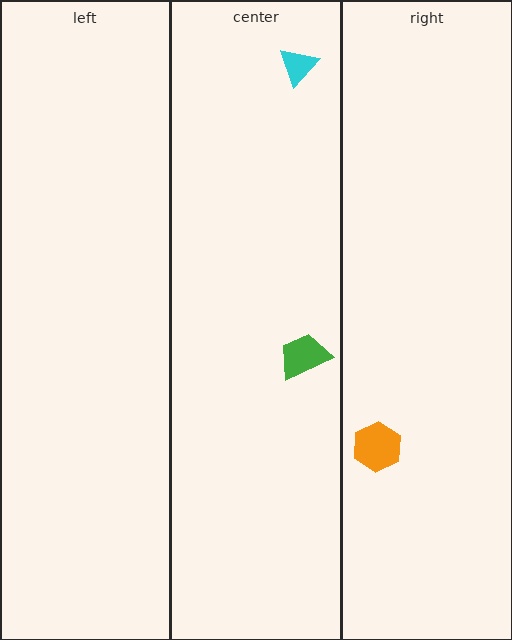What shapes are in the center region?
The cyan triangle, the green trapezoid.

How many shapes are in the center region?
2.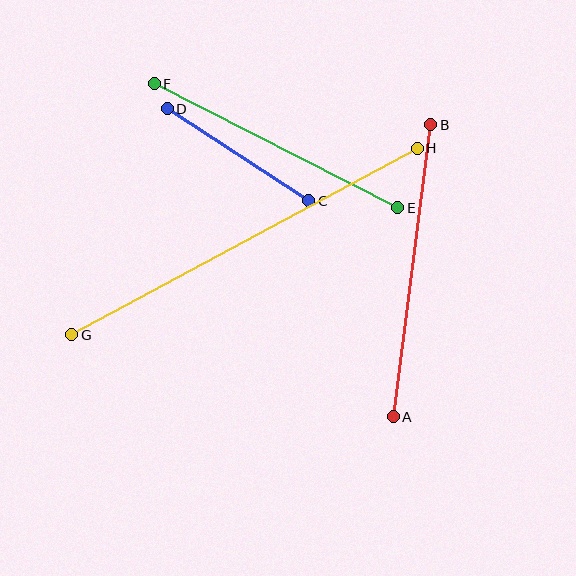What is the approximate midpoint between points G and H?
The midpoint is at approximately (244, 242) pixels.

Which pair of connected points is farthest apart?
Points G and H are farthest apart.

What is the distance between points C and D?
The distance is approximately 169 pixels.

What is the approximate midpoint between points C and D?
The midpoint is at approximately (238, 155) pixels.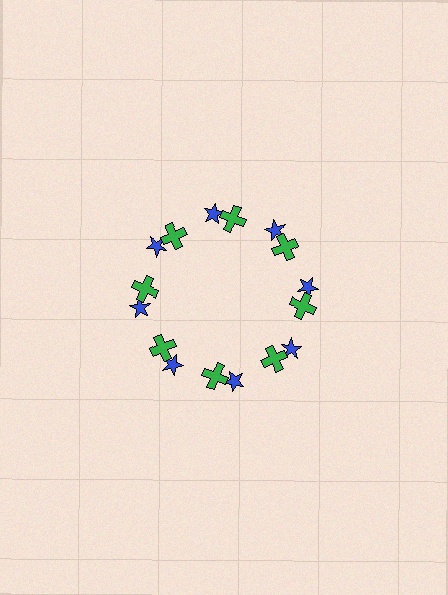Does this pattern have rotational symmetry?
Yes, this pattern has 8-fold rotational symmetry. It looks the same after rotating 45 degrees around the center.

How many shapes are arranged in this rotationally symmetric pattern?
There are 16 shapes, arranged in 8 groups of 2.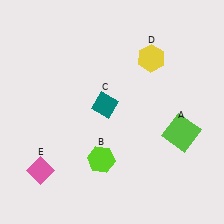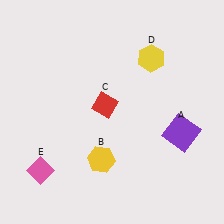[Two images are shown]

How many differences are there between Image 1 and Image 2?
There are 3 differences between the two images.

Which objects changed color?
A changed from lime to purple. B changed from lime to yellow. C changed from teal to red.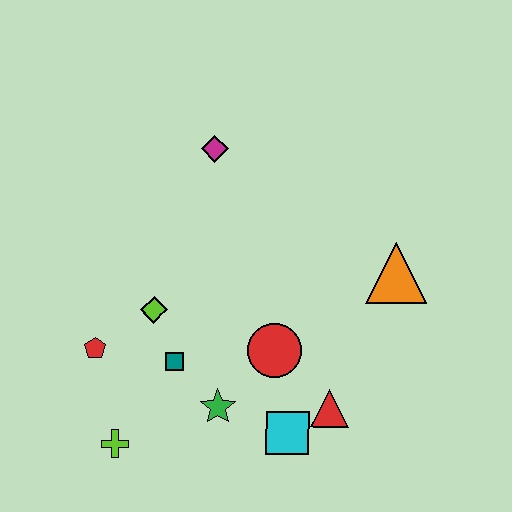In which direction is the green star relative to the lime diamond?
The green star is below the lime diamond.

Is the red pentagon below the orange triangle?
Yes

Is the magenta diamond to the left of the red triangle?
Yes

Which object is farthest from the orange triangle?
The lime cross is farthest from the orange triangle.